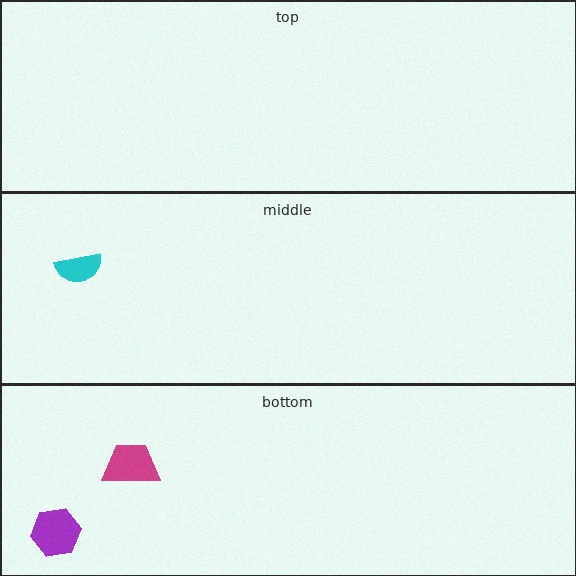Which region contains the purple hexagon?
The bottom region.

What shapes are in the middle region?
The cyan semicircle.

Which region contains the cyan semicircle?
The middle region.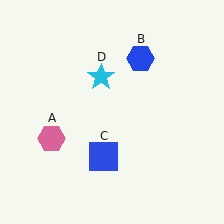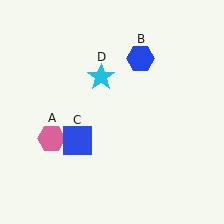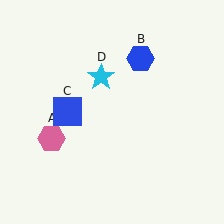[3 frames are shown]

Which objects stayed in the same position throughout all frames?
Pink hexagon (object A) and blue hexagon (object B) and cyan star (object D) remained stationary.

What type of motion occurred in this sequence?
The blue square (object C) rotated clockwise around the center of the scene.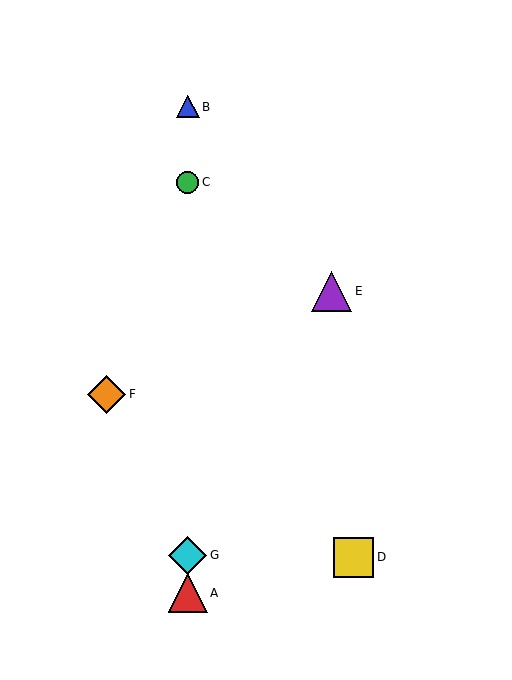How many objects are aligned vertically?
4 objects (A, B, C, G) are aligned vertically.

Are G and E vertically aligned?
No, G is at x≈188 and E is at x≈332.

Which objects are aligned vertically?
Objects A, B, C, G are aligned vertically.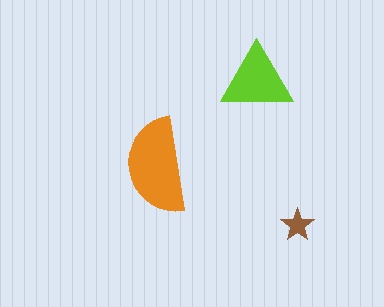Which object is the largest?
The orange semicircle.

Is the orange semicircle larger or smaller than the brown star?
Larger.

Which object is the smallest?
The brown star.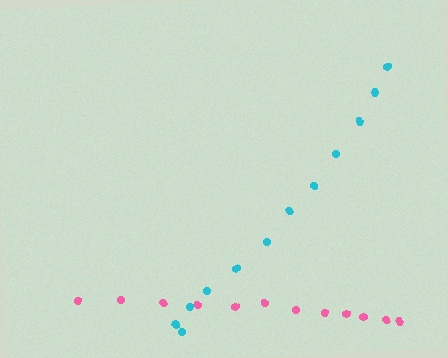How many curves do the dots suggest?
There are 2 distinct paths.